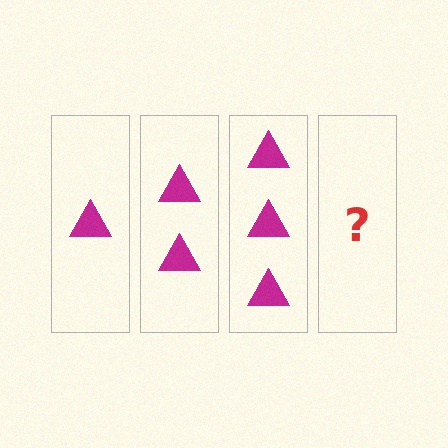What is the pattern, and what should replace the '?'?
The pattern is that each step adds one more triangle. The '?' should be 4 triangles.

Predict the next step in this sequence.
The next step is 4 triangles.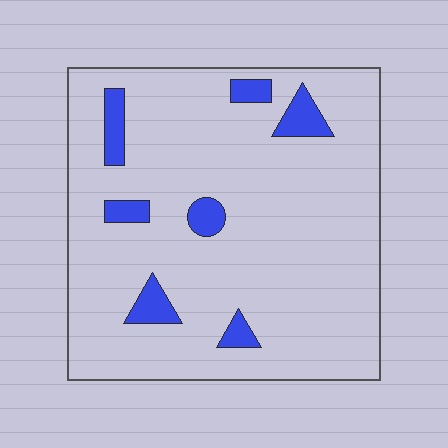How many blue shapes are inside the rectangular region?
7.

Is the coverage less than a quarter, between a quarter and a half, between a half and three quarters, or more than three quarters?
Less than a quarter.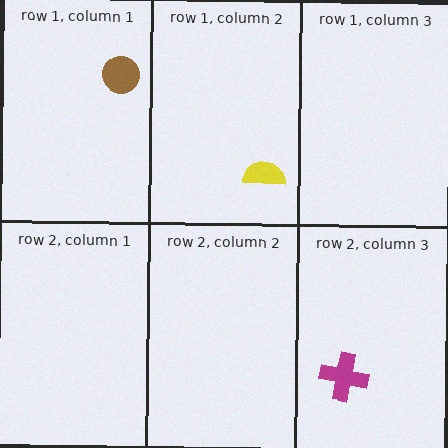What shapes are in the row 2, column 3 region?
The magenta cross.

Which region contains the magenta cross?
The row 2, column 3 region.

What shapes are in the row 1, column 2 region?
The yellow semicircle.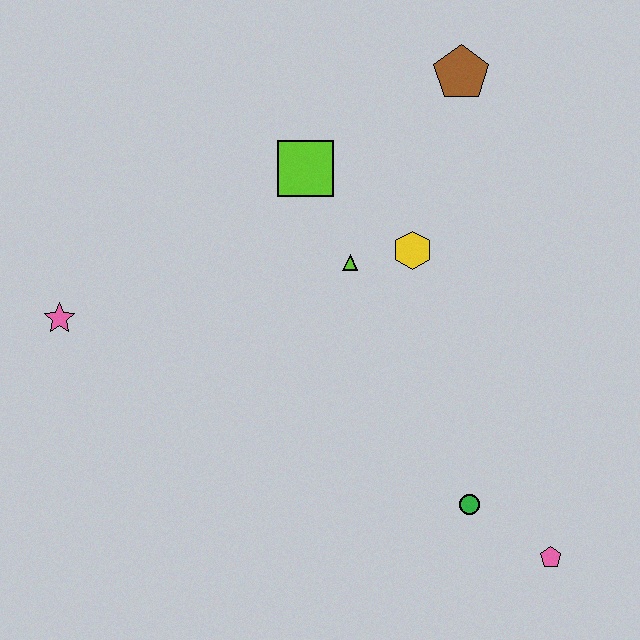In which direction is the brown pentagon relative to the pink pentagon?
The brown pentagon is above the pink pentagon.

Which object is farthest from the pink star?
The pink pentagon is farthest from the pink star.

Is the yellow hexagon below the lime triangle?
No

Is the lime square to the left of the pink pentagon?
Yes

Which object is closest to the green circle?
The pink pentagon is closest to the green circle.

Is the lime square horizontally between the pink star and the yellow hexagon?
Yes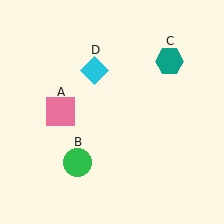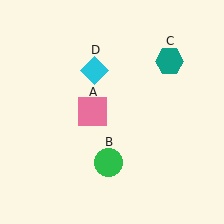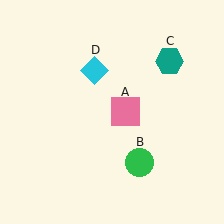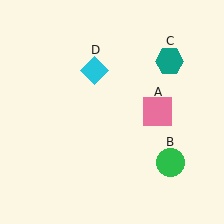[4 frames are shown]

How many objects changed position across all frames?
2 objects changed position: pink square (object A), green circle (object B).